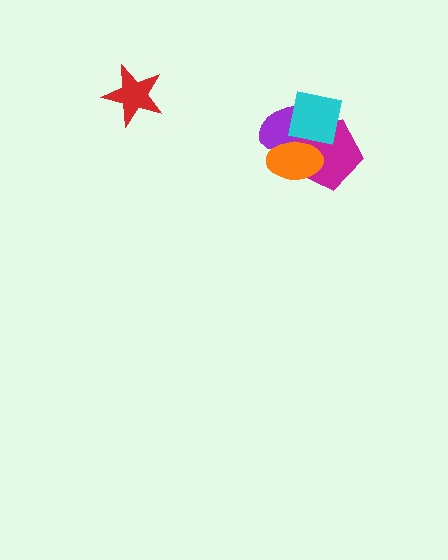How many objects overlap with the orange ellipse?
3 objects overlap with the orange ellipse.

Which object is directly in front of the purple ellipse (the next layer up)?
The magenta pentagon is directly in front of the purple ellipse.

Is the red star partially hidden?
No, no other shape covers it.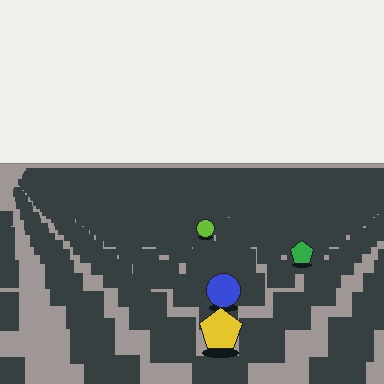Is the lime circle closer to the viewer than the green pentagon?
No. The green pentagon is closer — you can tell from the texture gradient: the ground texture is coarser near it.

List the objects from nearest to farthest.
From nearest to farthest: the yellow pentagon, the blue circle, the green pentagon, the lime circle.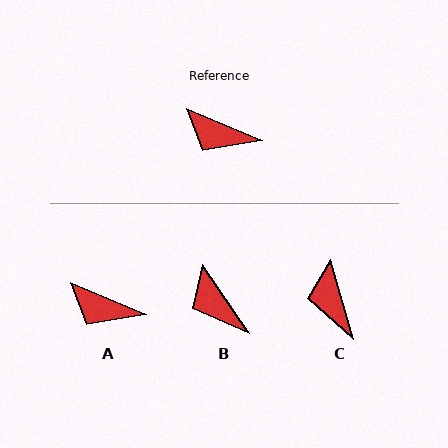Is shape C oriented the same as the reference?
No, it is off by about 51 degrees.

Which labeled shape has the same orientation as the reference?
A.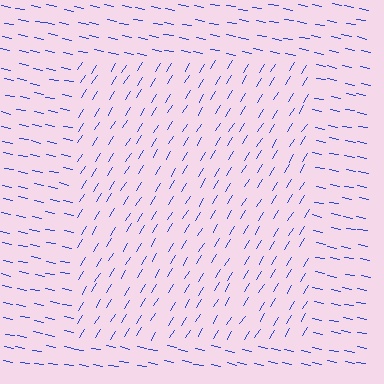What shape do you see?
I see a rectangle.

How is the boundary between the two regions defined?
The boundary is defined purely by a change in line orientation (approximately 69 degrees difference). All lines are the same color and thickness.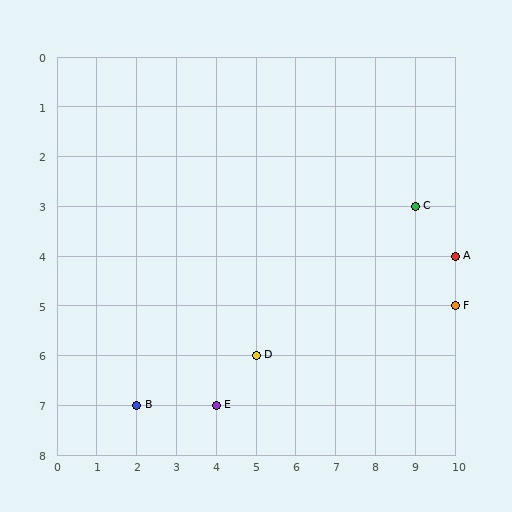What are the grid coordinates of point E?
Point E is at grid coordinates (4, 7).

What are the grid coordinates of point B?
Point B is at grid coordinates (2, 7).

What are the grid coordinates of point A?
Point A is at grid coordinates (10, 4).